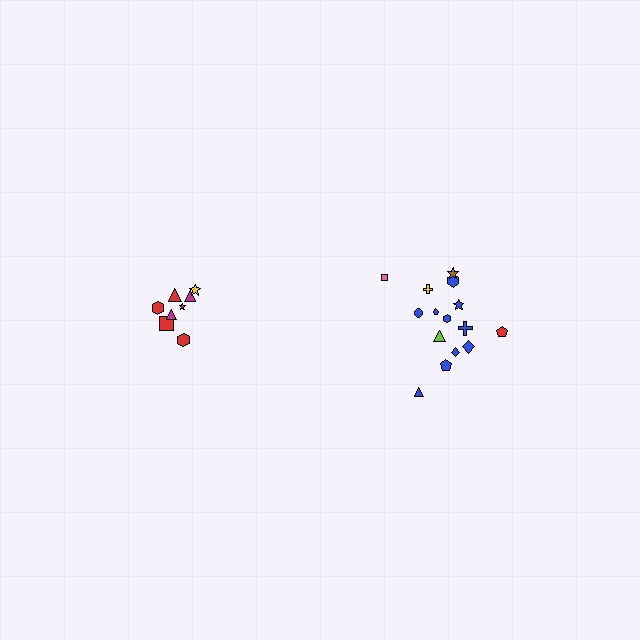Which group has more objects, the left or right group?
The right group.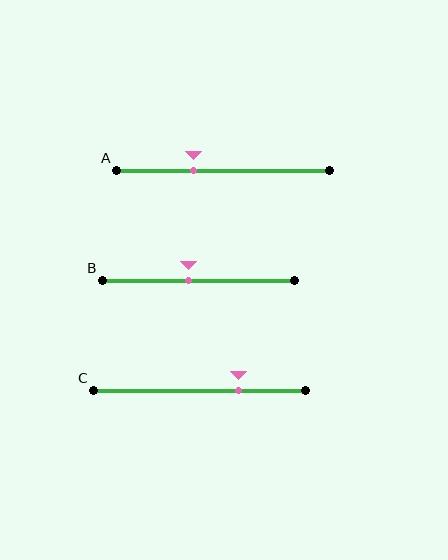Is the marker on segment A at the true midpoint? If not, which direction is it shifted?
No, the marker on segment A is shifted to the left by about 14% of the segment length.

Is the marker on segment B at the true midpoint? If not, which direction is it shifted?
No, the marker on segment B is shifted to the left by about 5% of the segment length.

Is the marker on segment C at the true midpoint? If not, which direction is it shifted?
No, the marker on segment C is shifted to the right by about 19% of the segment length.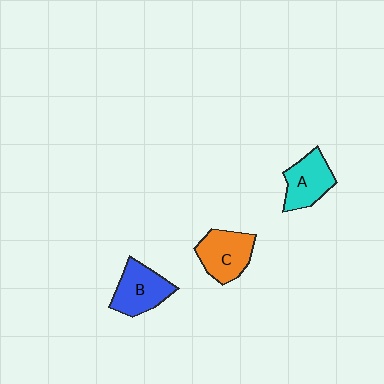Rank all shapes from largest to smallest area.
From largest to smallest: C (orange), B (blue), A (cyan).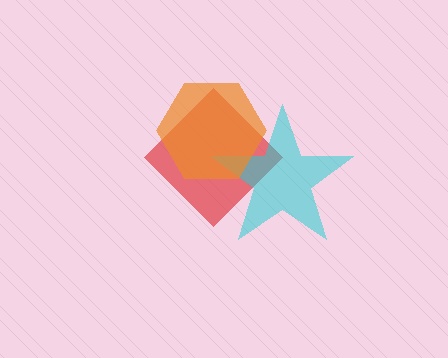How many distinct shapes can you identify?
There are 3 distinct shapes: a red diamond, a cyan star, an orange hexagon.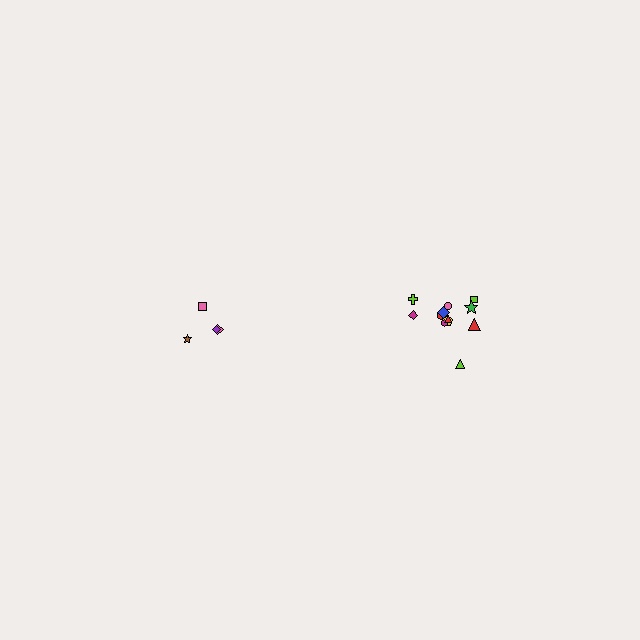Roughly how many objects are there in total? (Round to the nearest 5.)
Roughly 15 objects in total.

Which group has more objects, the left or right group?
The right group.